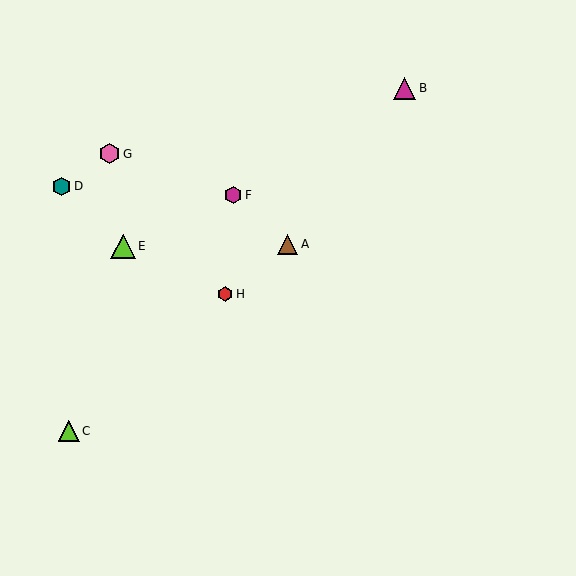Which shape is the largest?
The lime triangle (labeled E) is the largest.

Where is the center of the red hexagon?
The center of the red hexagon is at (225, 294).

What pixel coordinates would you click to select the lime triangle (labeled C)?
Click at (69, 431) to select the lime triangle C.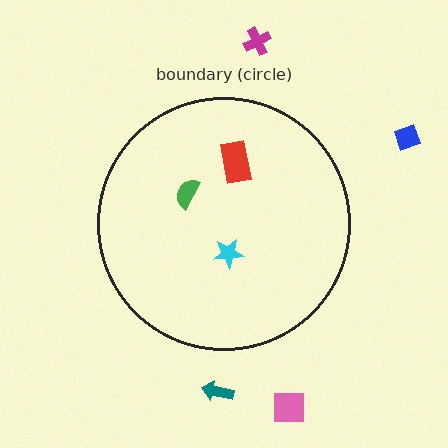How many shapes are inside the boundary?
3 inside, 4 outside.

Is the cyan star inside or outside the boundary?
Inside.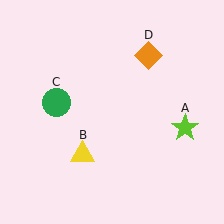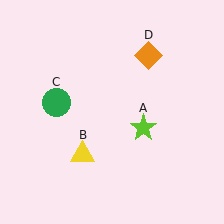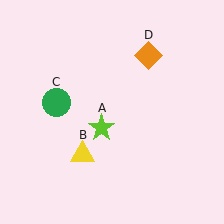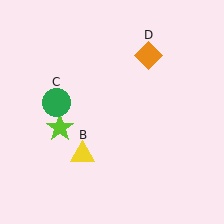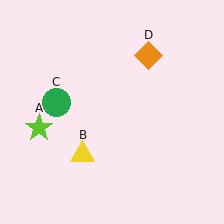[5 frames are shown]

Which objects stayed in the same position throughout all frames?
Yellow triangle (object B) and green circle (object C) and orange diamond (object D) remained stationary.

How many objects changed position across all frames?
1 object changed position: lime star (object A).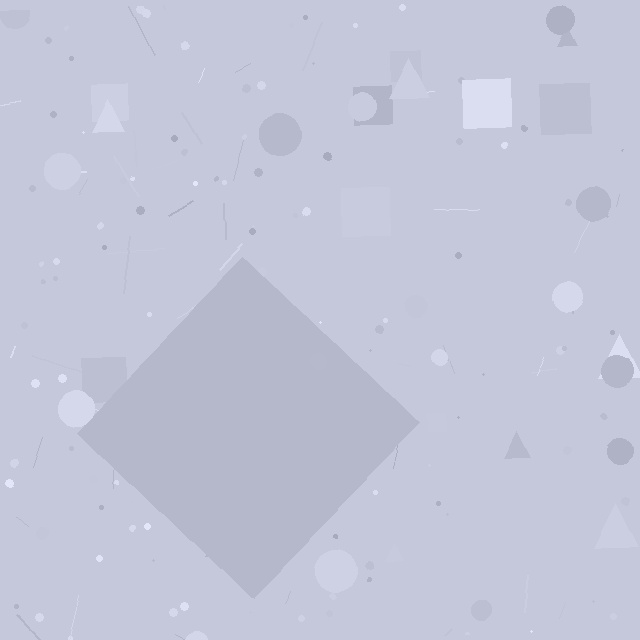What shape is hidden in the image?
A diamond is hidden in the image.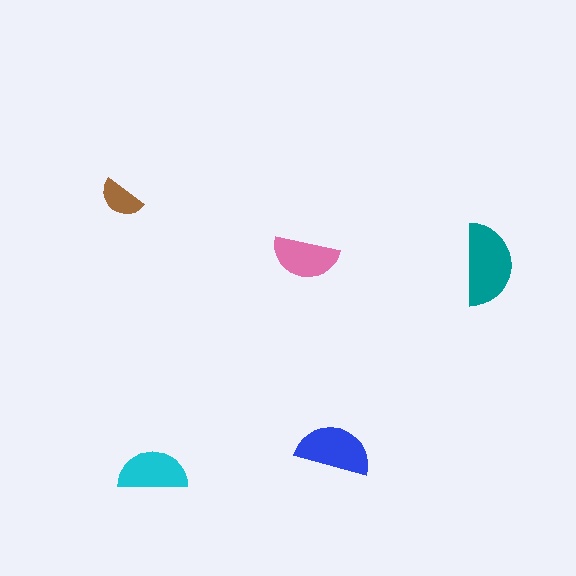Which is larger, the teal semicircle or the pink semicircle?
The teal one.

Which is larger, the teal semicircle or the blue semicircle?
The teal one.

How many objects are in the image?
There are 5 objects in the image.